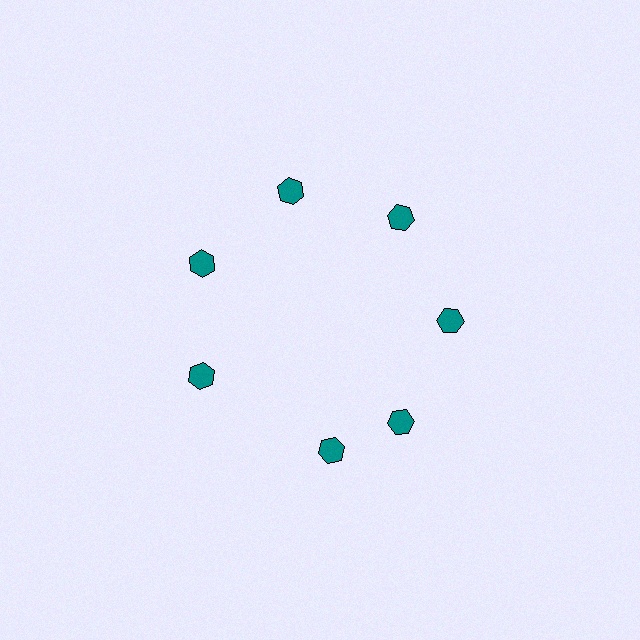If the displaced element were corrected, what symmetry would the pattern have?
It would have 7-fold rotational symmetry — the pattern would map onto itself every 51 degrees.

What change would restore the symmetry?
The symmetry would be restored by rotating it back into even spacing with its neighbors so that all 7 hexagons sit at equal angles and equal distance from the center.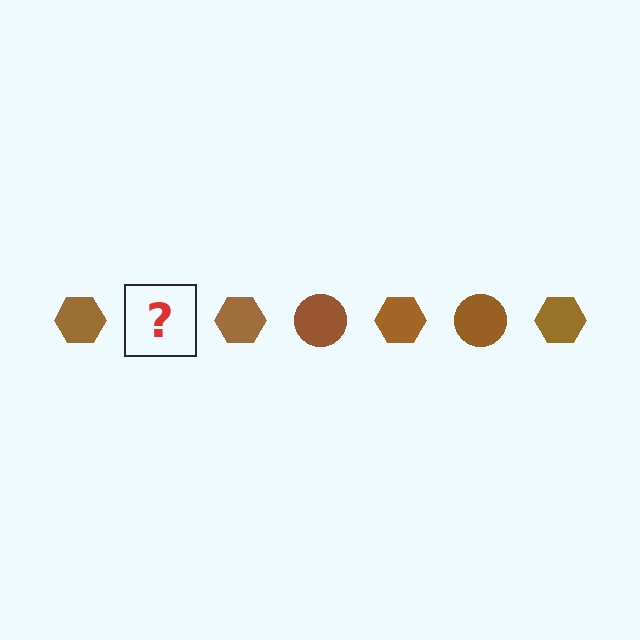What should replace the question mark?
The question mark should be replaced with a brown circle.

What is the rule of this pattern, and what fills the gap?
The rule is that the pattern cycles through hexagon, circle shapes in brown. The gap should be filled with a brown circle.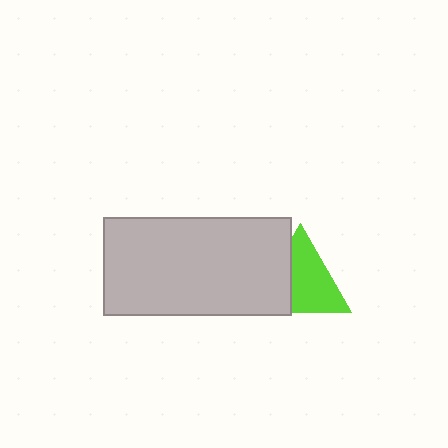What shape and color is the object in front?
The object in front is a light gray rectangle.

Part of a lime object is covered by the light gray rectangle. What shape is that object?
It is a triangle.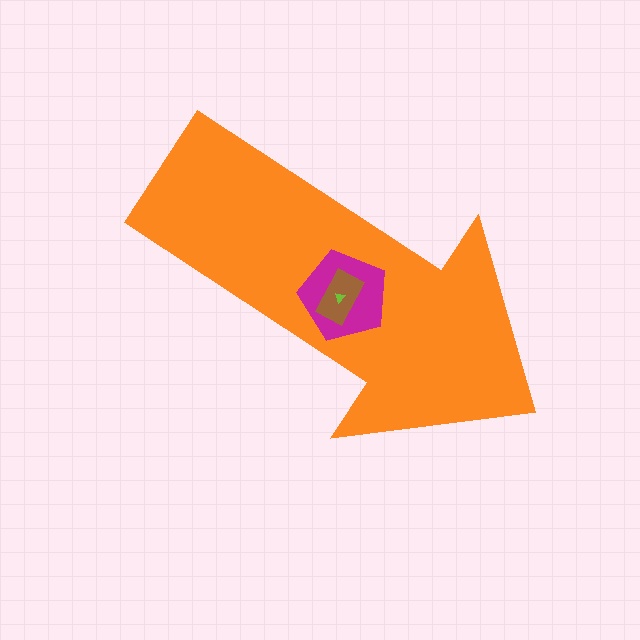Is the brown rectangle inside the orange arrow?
Yes.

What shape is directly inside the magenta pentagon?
The brown rectangle.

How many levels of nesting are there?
4.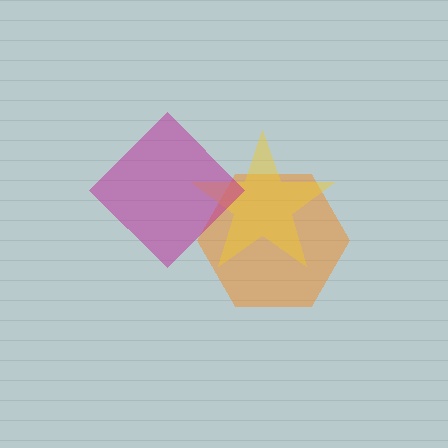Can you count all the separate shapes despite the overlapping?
Yes, there are 3 separate shapes.